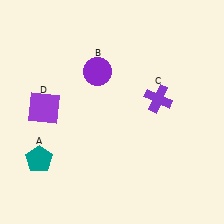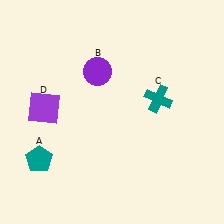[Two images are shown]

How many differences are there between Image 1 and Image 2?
There is 1 difference between the two images.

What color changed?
The cross (C) changed from purple in Image 1 to teal in Image 2.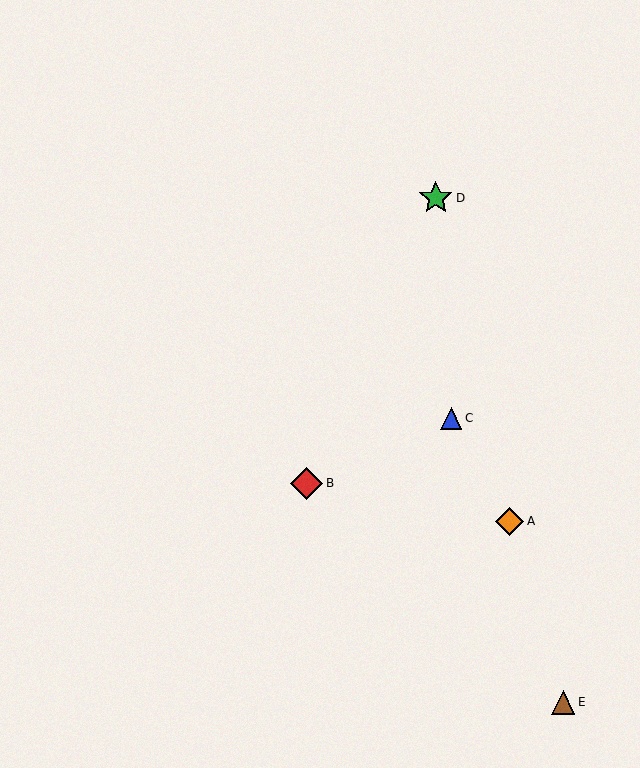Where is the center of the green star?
The center of the green star is at (436, 198).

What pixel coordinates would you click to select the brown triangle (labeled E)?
Click at (563, 702) to select the brown triangle E.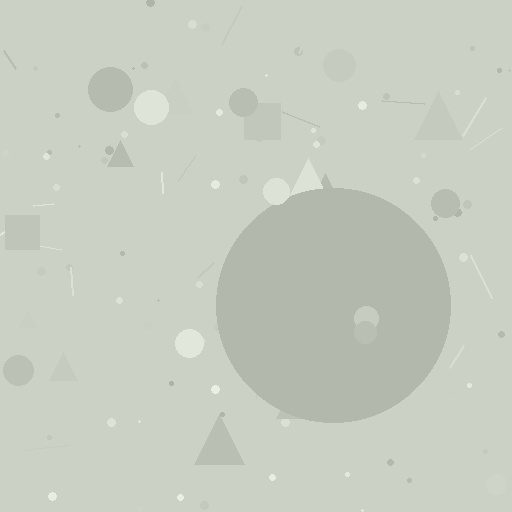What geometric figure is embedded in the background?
A circle is embedded in the background.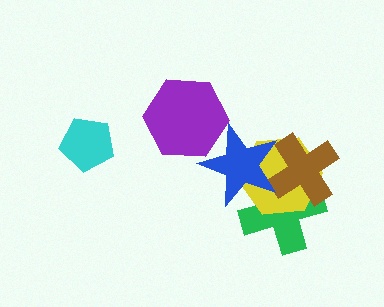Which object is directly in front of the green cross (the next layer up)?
The yellow hexagon is directly in front of the green cross.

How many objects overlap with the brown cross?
3 objects overlap with the brown cross.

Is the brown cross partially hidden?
Yes, it is partially covered by another shape.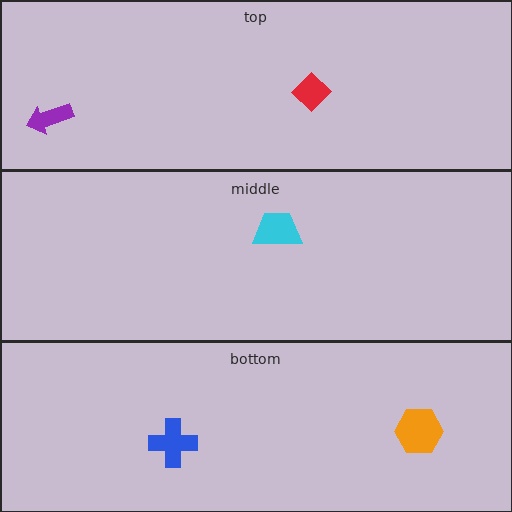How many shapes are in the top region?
2.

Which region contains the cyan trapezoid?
The middle region.